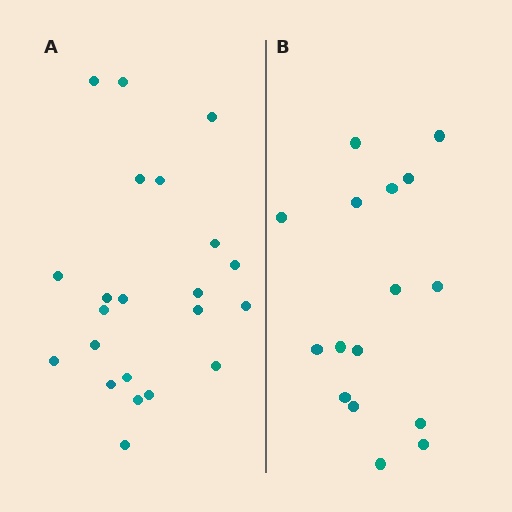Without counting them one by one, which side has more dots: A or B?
Region A (the left region) has more dots.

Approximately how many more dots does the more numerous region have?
Region A has about 6 more dots than region B.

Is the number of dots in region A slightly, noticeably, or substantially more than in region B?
Region A has noticeably more, but not dramatically so. The ratio is roughly 1.4 to 1.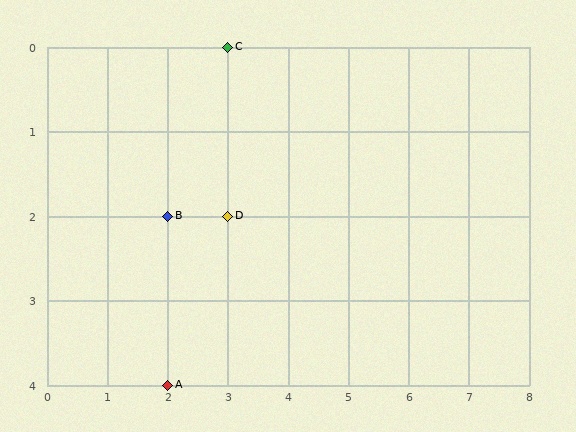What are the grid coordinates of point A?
Point A is at grid coordinates (2, 4).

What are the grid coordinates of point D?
Point D is at grid coordinates (3, 2).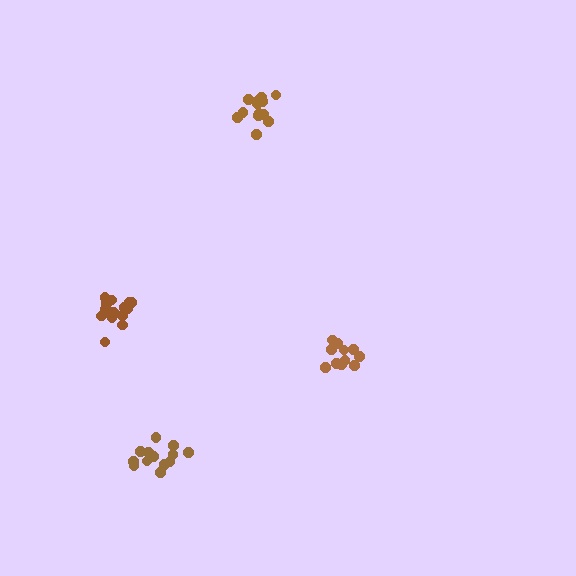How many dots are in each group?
Group 1: 16 dots, Group 2: 13 dots, Group 3: 11 dots, Group 4: 14 dots (54 total).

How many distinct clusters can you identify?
There are 4 distinct clusters.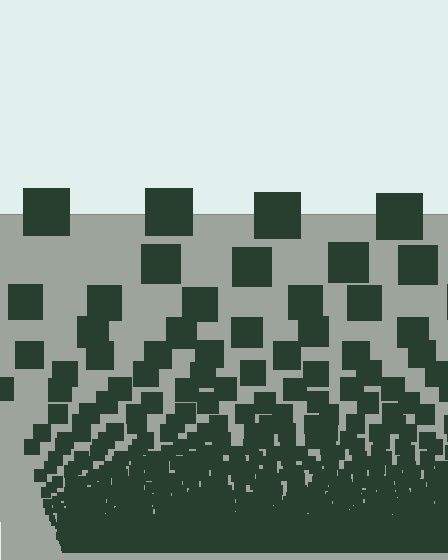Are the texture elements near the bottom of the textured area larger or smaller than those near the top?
Smaller. The gradient is inverted — elements near the bottom are smaller and denser.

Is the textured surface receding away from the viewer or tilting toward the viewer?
The surface appears to tilt toward the viewer. Texture elements get larger and sparser toward the top.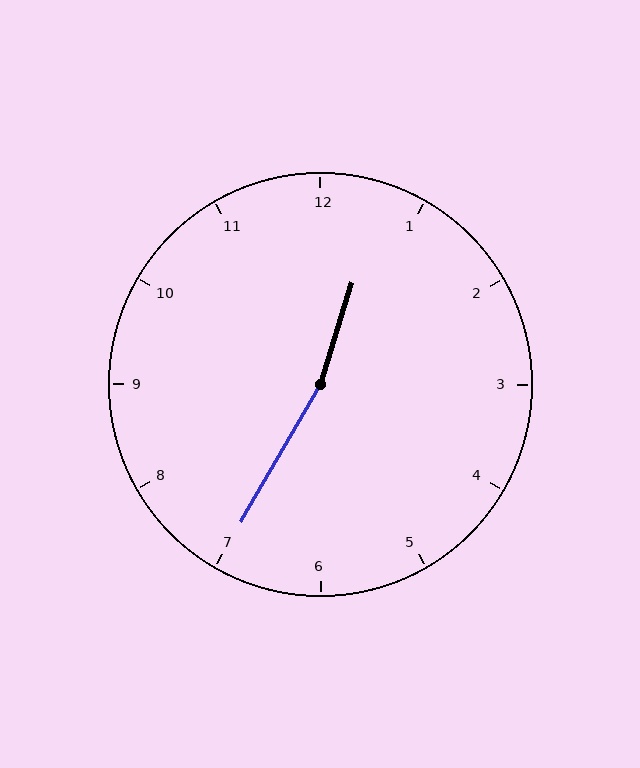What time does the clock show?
12:35.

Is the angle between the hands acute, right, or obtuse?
It is obtuse.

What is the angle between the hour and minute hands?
Approximately 168 degrees.